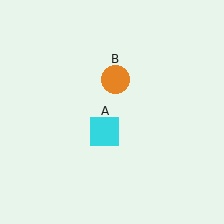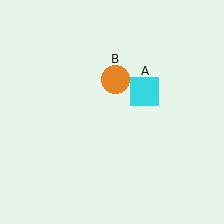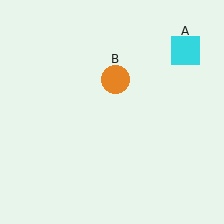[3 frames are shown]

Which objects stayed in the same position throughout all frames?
Orange circle (object B) remained stationary.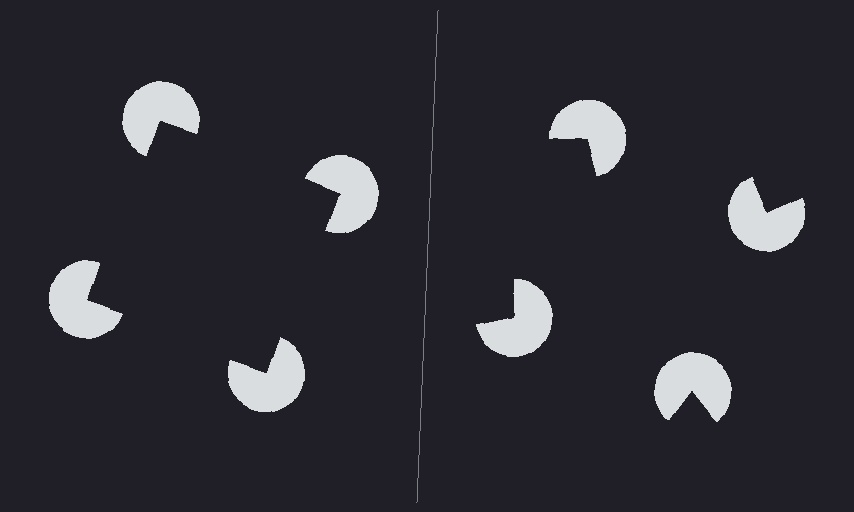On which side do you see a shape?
An illusory square appears on the left side. On the right side the wedge cuts are rotated, so no coherent shape forms.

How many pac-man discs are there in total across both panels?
8 — 4 on each side.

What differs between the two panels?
The pac-man discs are positioned identically on both sides; only the wedge orientations differ. On the left they align to a square; on the right they are misaligned.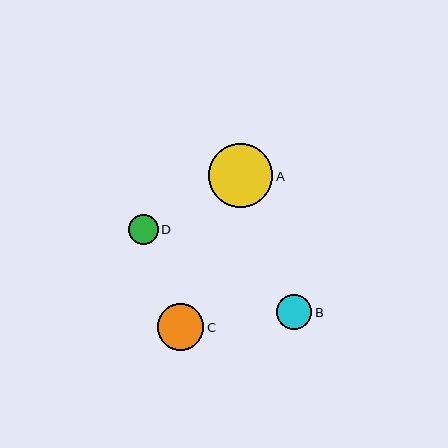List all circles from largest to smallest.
From largest to smallest: A, C, B, D.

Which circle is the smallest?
Circle D is the smallest with a size of approximately 30 pixels.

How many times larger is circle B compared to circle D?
Circle B is approximately 1.2 times the size of circle D.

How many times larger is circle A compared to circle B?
Circle A is approximately 1.8 times the size of circle B.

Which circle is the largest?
Circle A is the largest with a size of approximately 64 pixels.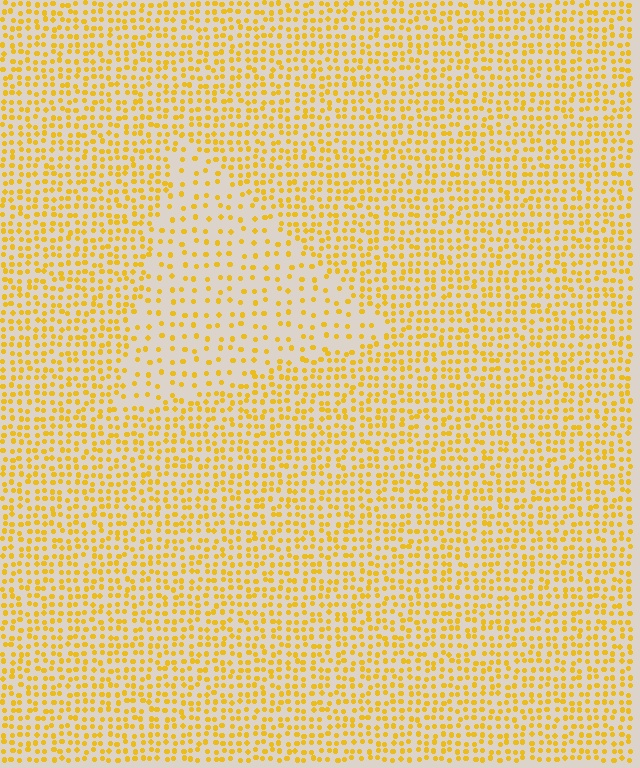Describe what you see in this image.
The image contains small yellow elements arranged at two different densities. A triangle-shaped region is visible where the elements are less densely packed than the surrounding area.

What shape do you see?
I see a triangle.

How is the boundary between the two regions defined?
The boundary is defined by a change in element density (approximately 2.1x ratio). All elements are the same color, size, and shape.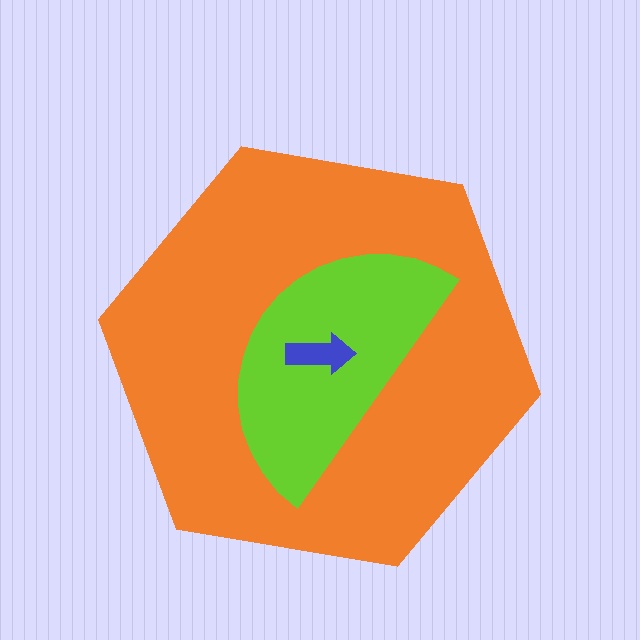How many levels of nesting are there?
3.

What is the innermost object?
The blue arrow.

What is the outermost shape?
The orange hexagon.